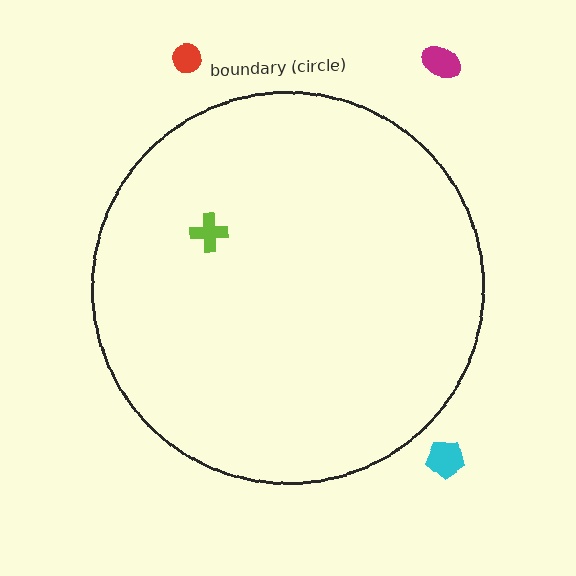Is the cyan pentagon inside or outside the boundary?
Outside.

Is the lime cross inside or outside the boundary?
Inside.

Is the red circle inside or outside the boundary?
Outside.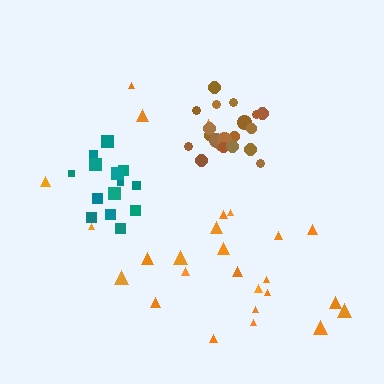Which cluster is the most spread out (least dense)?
Orange.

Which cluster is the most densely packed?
Brown.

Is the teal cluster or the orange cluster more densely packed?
Teal.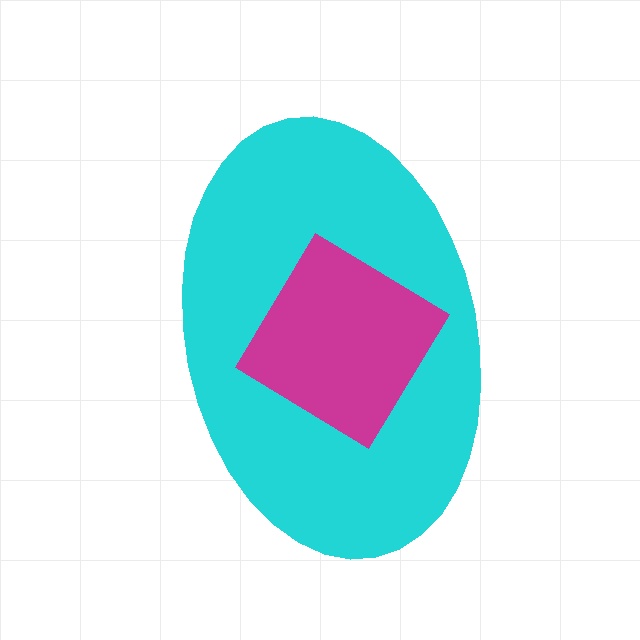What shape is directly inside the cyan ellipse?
The magenta diamond.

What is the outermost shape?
The cyan ellipse.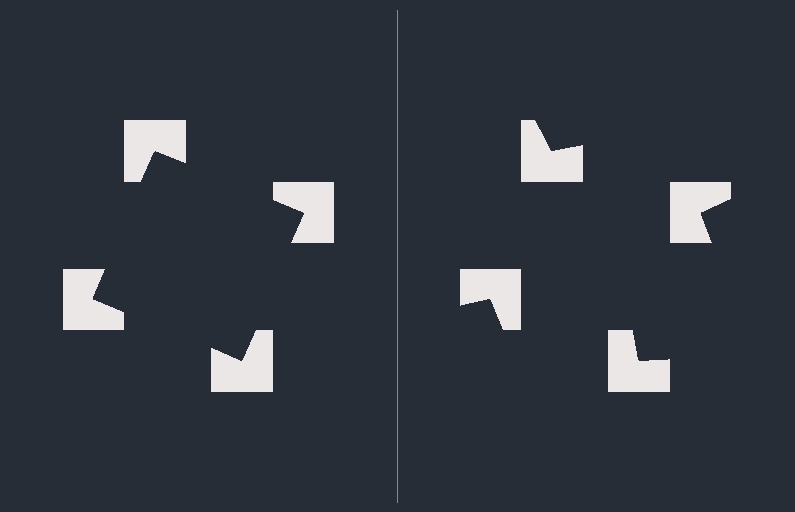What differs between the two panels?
The notched squares are positioned identically on both sides; only the wedge orientations differ. On the left they align to a square; on the right they are misaligned.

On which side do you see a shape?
An illusory square appears on the left side. On the right side the wedge cuts are rotated, so no coherent shape forms.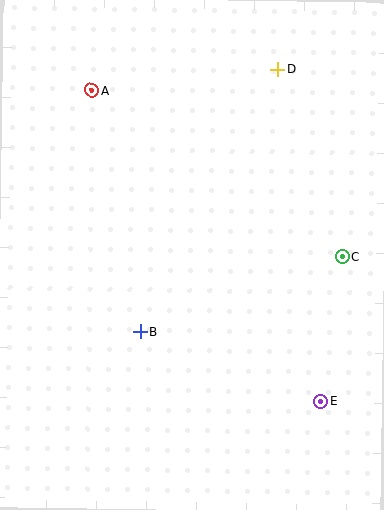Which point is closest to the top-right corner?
Point D is closest to the top-right corner.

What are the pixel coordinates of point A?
Point A is at (92, 90).